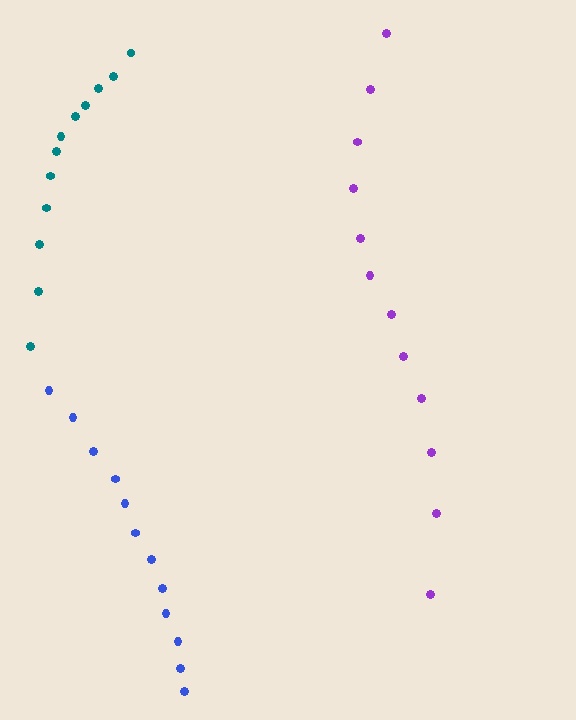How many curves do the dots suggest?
There are 3 distinct paths.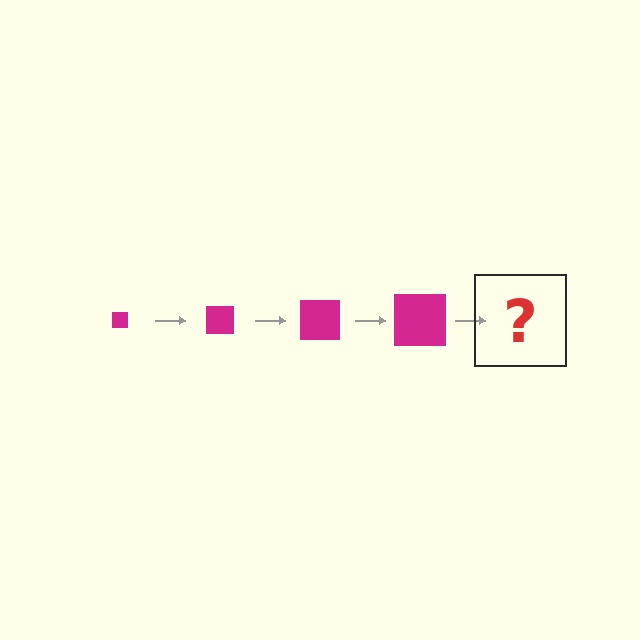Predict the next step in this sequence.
The next step is a magenta square, larger than the previous one.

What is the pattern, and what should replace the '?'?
The pattern is that the square gets progressively larger each step. The '?' should be a magenta square, larger than the previous one.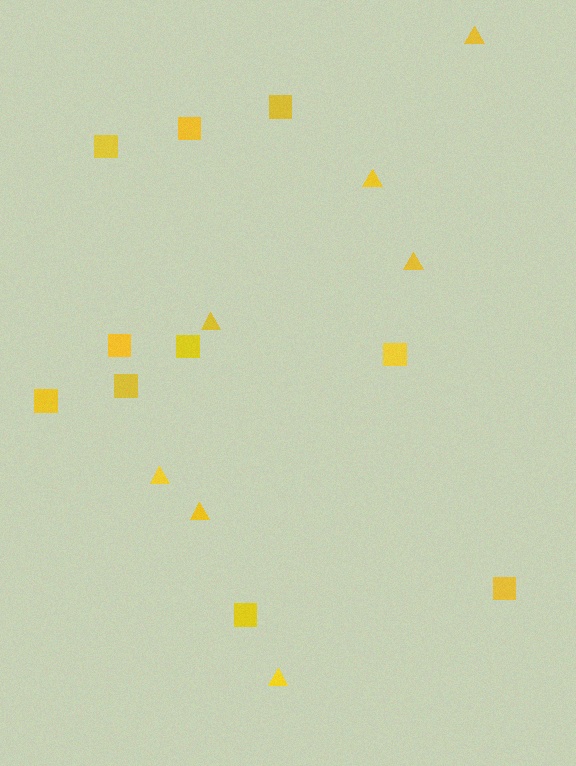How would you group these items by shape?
There are 2 groups: one group of triangles (7) and one group of squares (10).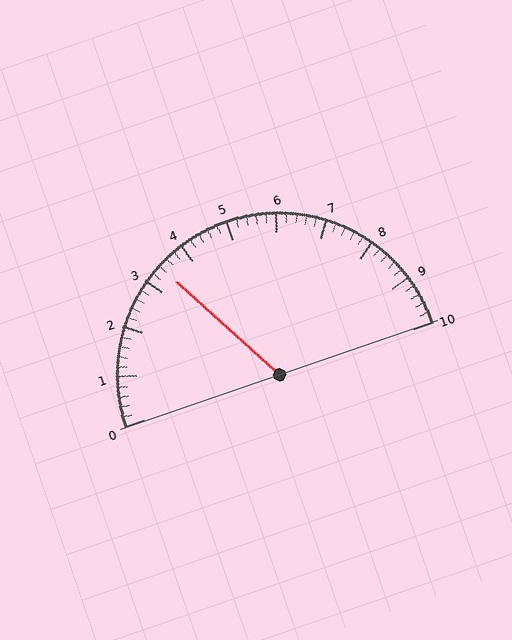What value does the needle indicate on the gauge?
The needle indicates approximately 3.4.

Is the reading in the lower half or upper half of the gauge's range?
The reading is in the lower half of the range (0 to 10).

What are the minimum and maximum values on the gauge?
The gauge ranges from 0 to 10.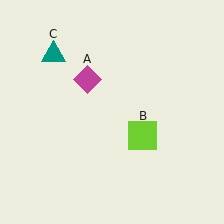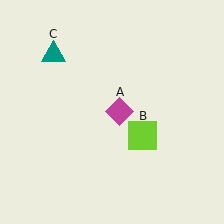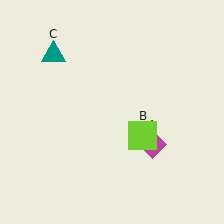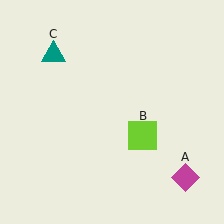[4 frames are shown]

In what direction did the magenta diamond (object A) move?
The magenta diamond (object A) moved down and to the right.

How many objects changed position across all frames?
1 object changed position: magenta diamond (object A).